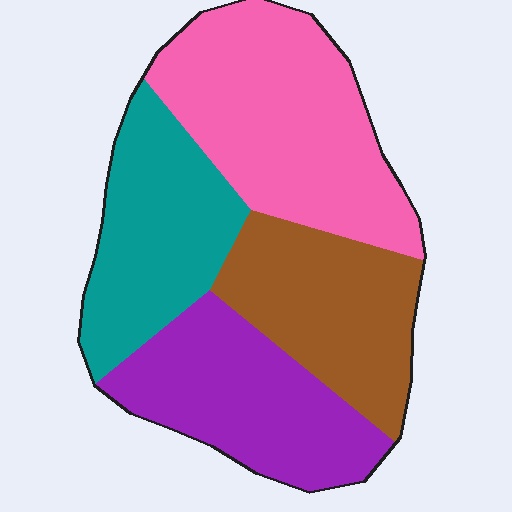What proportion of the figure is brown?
Brown covers 22% of the figure.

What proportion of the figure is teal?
Teal covers 22% of the figure.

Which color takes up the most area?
Pink, at roughly 30%.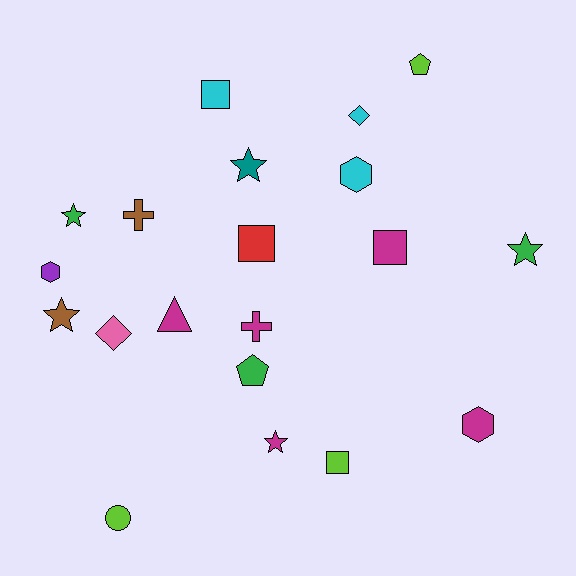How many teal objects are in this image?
There is 1 teal object.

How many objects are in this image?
There are 20 objects.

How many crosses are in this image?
There are 2 crosses.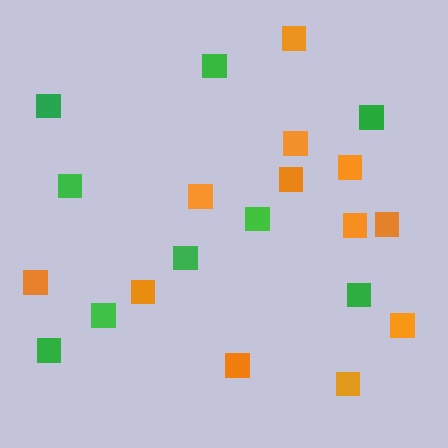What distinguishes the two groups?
There are 2 groups: one group of green squares (9) and one group of orange squares (12).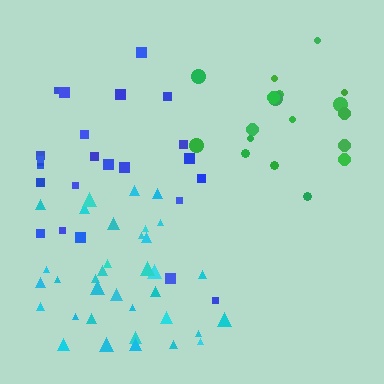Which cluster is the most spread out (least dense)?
Green.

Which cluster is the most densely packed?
Cyan.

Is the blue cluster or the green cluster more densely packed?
Blue.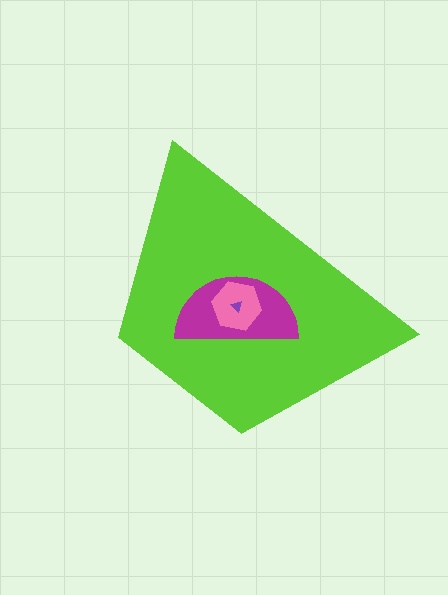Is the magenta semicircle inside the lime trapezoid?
Yes.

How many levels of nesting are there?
4.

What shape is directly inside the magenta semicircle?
The pink hexagon.